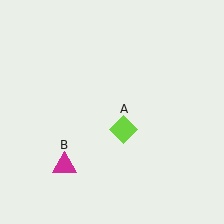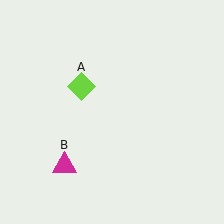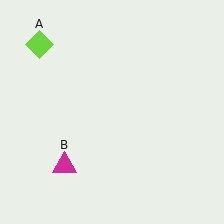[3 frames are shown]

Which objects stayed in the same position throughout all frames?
Magenta triangle (object B) remained stationary.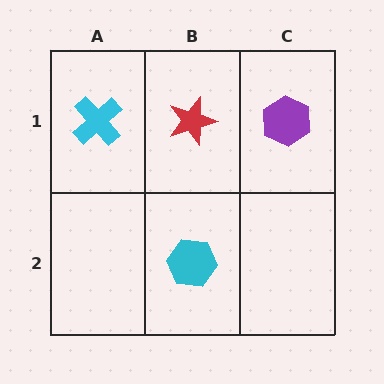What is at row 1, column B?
A red star.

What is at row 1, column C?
A purple hexagon.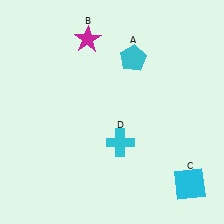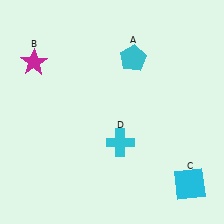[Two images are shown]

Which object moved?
The magenta star (B) moved left.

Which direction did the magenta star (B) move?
The magenta star (B) moved left.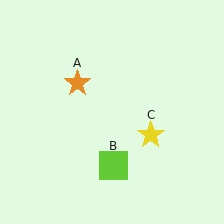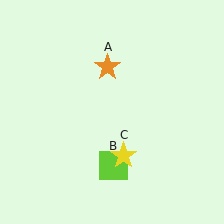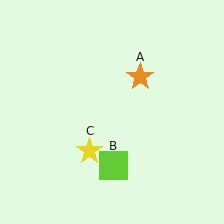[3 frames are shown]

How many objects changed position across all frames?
2 objects changed position: orange star (object A), yellow star (object C).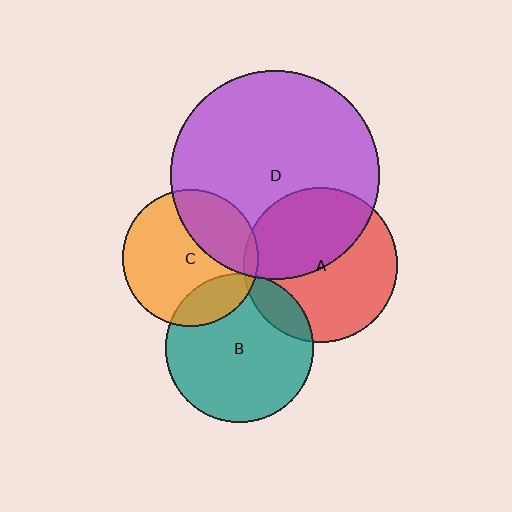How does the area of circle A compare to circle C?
Approximately 1.3 times.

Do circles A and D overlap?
Yes.